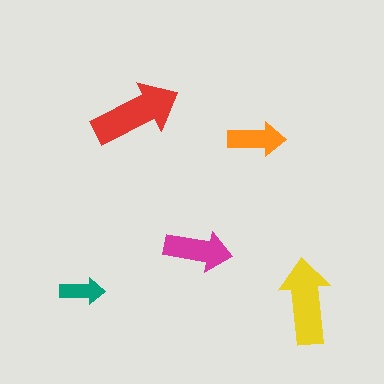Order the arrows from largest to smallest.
the red one, the yellow one, the magenta one, the orange one, the teal one.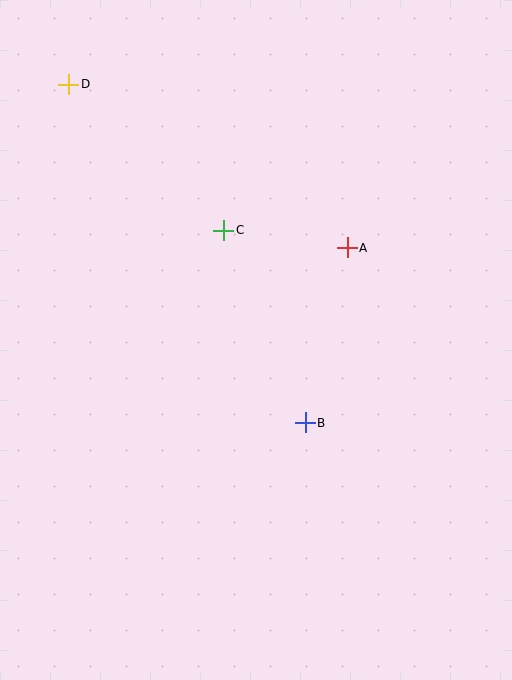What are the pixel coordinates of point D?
Point D is at (69, 84).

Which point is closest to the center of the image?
Point B at (305, 423) is closest to the center.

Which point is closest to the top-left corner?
Point D is closest to the top-left corner.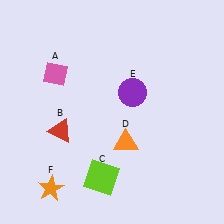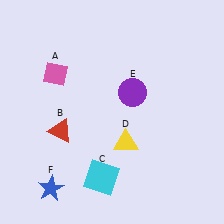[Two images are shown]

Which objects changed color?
C changed from lime to cyan. D changed from orange to yellow. F changed from orange to blue.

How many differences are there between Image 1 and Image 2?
There are 3 differences between the two images.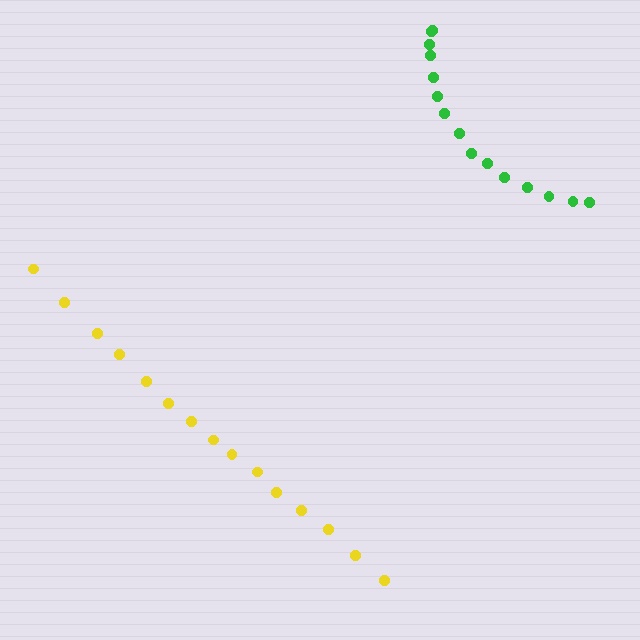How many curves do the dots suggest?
There are 2 distinct paths.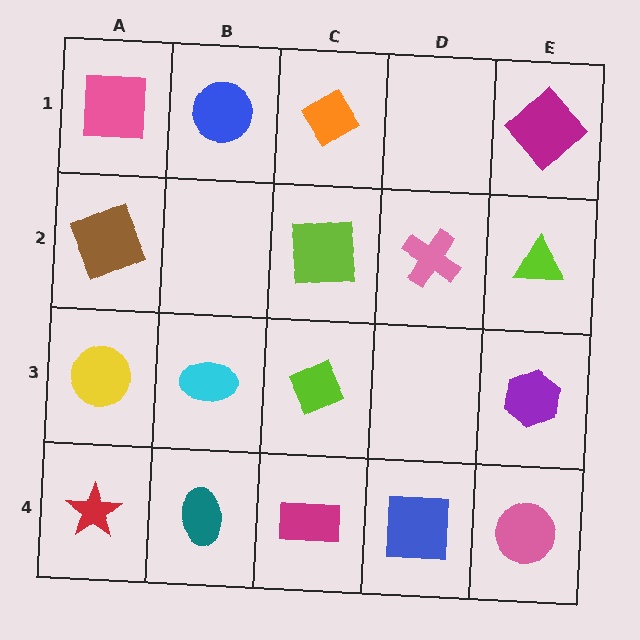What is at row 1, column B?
A blue circle.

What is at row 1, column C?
An orange diamond.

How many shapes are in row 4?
5 shapes.